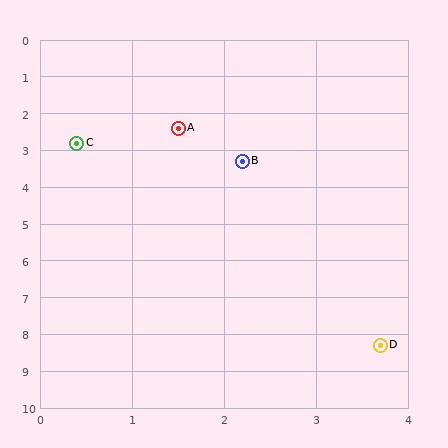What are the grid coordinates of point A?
Point A is at approximately (1.5, 2.4).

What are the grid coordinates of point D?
Point D is at approximately (3.7, 8.3).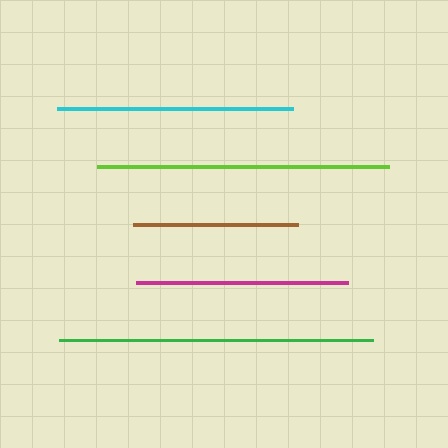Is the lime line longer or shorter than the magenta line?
The lime line is longer than the magenta line.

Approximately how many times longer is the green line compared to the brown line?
The green line is approximately 1.9 times the length of the brown line.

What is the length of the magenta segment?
The magenta segment is approximately 212 pixels long.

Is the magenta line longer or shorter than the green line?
The green line is longer than the magenta line.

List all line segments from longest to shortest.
From longest to shortest: green, lime, cyan, magenta, brown.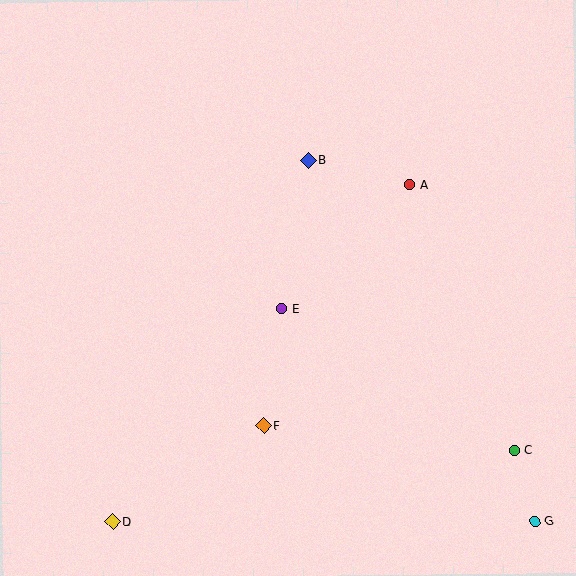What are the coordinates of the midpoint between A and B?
The midpoint between A and B is at (359, 172).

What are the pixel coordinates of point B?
Point B is at (308, 160).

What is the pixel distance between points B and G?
The distance between B and G is 427 pixels.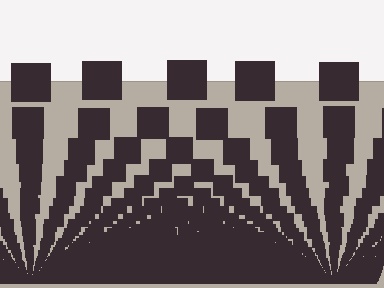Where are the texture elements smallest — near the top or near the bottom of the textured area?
Near the bottom.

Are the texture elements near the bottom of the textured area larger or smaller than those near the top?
Smaller. The gradient is inverted — elements near the bottom are smaller and denser.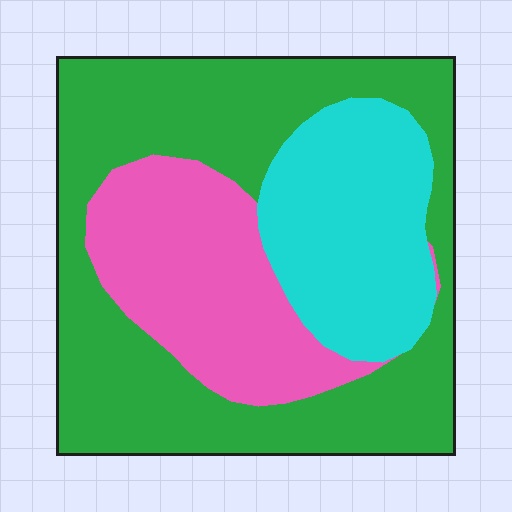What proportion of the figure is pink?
Pink takes up about one quarter (1/4) of the figure.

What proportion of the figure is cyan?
Cyan covers about 25% of the figure.